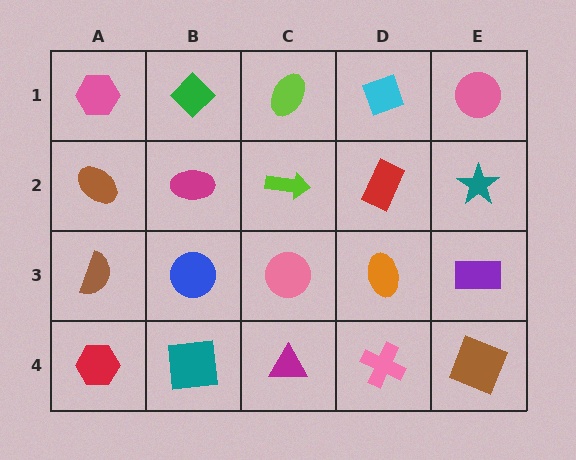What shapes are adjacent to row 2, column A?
A pink hexagon (row 1, column A), a brown semicircle (row 3, column A), a magenta ellipse (row 2, column B).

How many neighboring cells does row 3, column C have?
4.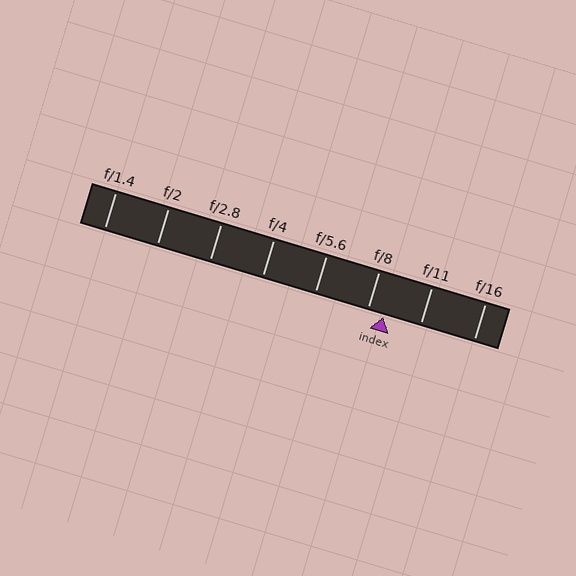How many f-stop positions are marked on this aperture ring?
There are 8 f-stop positions marked.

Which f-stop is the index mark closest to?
The index mark is closest to f/8.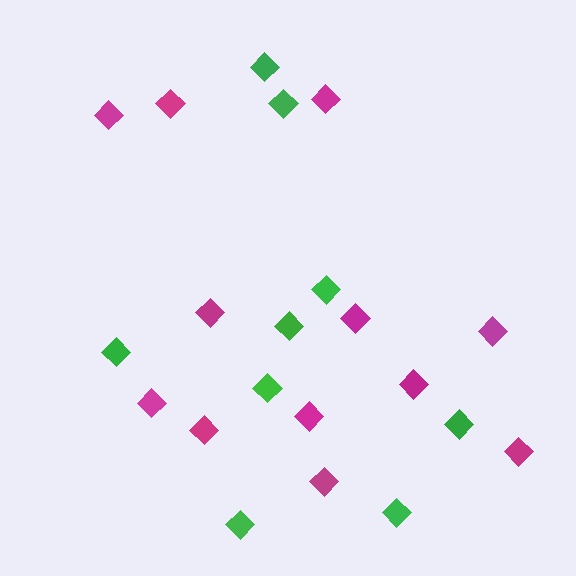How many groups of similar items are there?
There are 2 groups: one group of magenta diamonds (12) and one group of green diamonds (9).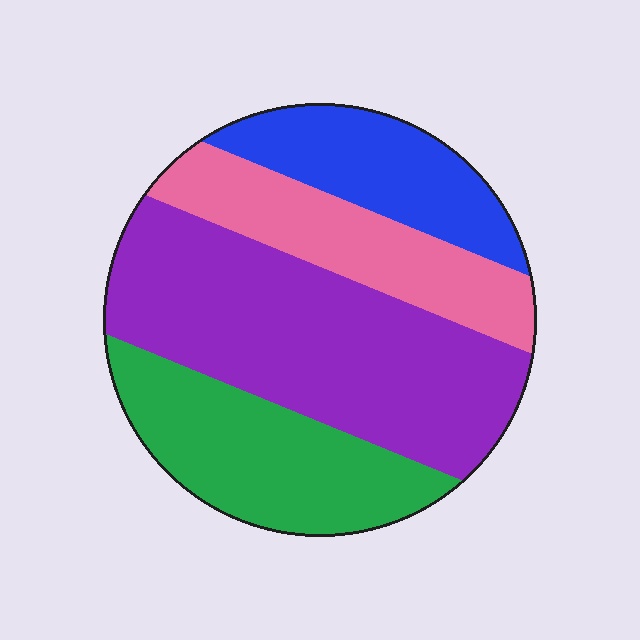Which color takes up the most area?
Purple, at roughly 40%.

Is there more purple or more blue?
Purple.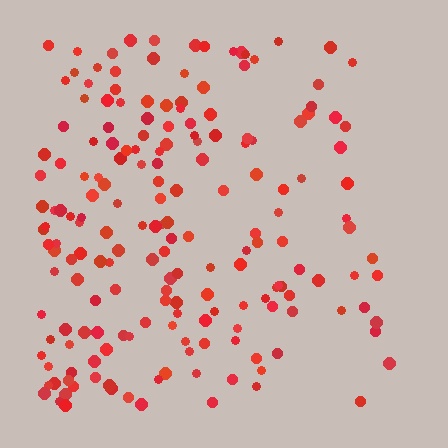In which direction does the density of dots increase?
From right to left, with the left side densest.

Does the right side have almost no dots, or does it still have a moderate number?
Still a moderate number, just noticeably fewer than the left.